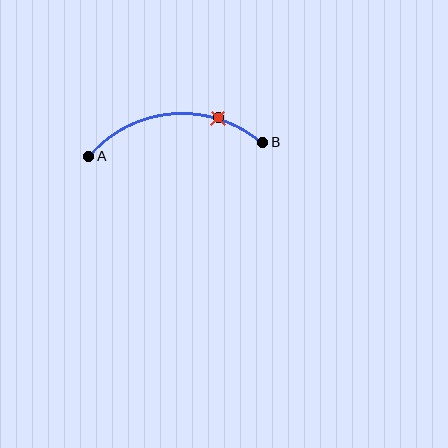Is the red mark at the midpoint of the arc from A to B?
No. The red mark lies on the arc but is closer to endpoint B. The arc midpoint would be at the point on the curve equidistant along the arc from both A and B.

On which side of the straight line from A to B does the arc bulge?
The arc bulges above the straight line connecting A and B.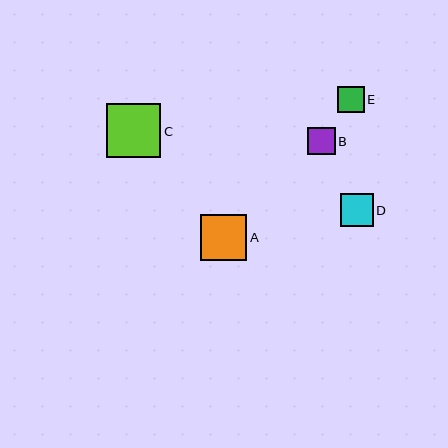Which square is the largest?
Square C is the largest with a size of approximately 54 pixels.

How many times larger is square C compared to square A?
Square C is approximately 1.2 times the size of square A.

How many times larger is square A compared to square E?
Square A is approximately 1.7 times the size of square E.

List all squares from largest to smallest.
From largest to smallest: C, A, D, B, E.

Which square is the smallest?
Square E is the smallest with a size of approximately 27 pixels.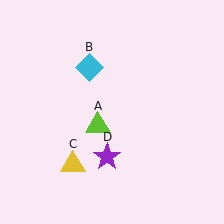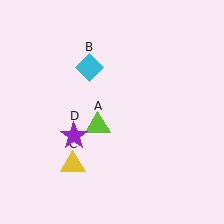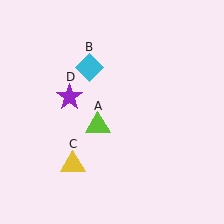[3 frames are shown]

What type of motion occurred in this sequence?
The purple star (object D) rotated clockwise around the center of the scene.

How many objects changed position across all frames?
1 object changed position: purple star (object D).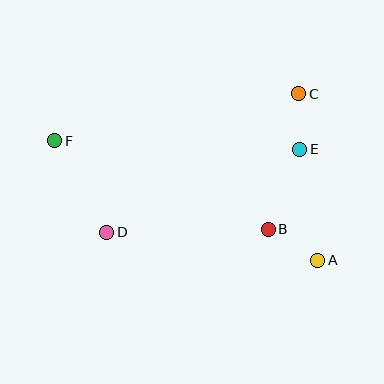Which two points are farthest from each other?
Points A and F are farthest from each other.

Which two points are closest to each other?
Points C and E are closest to each other.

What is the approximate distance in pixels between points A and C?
The distance between A and C is approximately 168 pixels.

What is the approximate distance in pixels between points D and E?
The distance between D and E is approximately 210 pixels.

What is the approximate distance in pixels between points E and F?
The distance between E and F is approximately 245 pixels.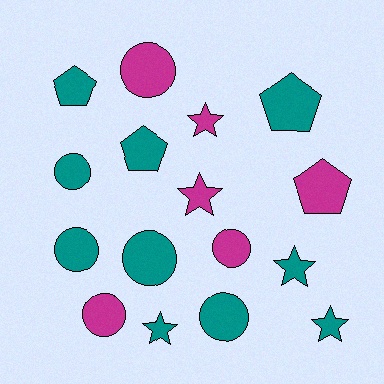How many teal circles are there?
There are 4 teal circles.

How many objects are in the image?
There are 16 objects.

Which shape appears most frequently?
Circle, with 7 objects.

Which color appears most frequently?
Teal, with 10 objects.